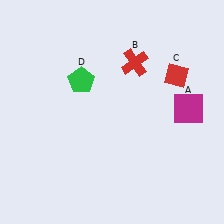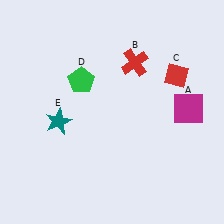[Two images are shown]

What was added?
A teal star (E) was added in Image 2.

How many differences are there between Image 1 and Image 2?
There is 1 difference between the two images.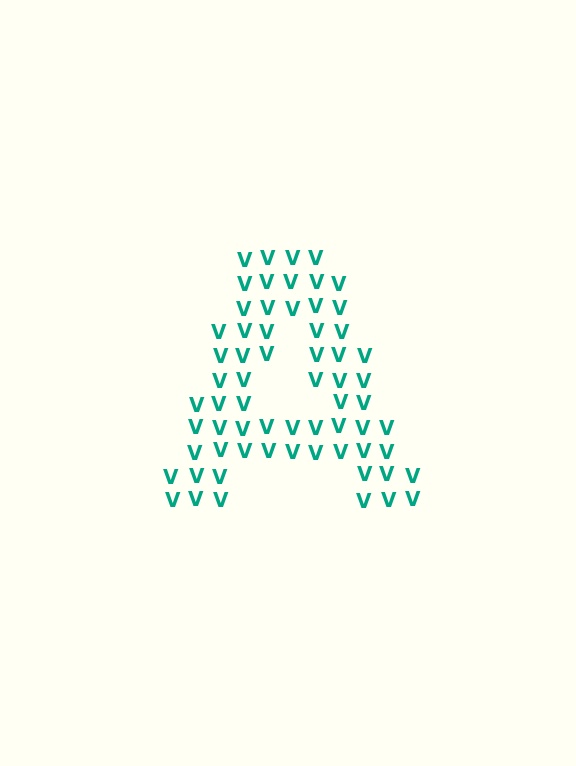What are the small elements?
The small elements are letter V's.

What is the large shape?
The large shape is the letter A.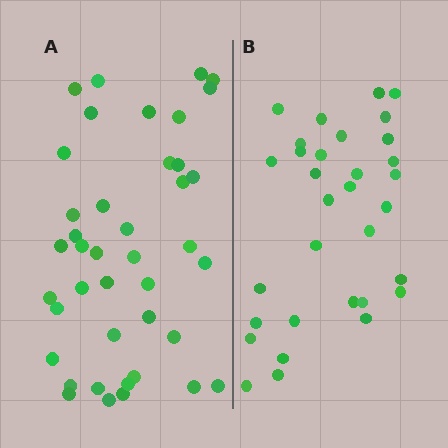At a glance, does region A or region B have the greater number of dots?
Region A (the left region) has more dots.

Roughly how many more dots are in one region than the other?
Region A has roughly 8 or so more dots than region B.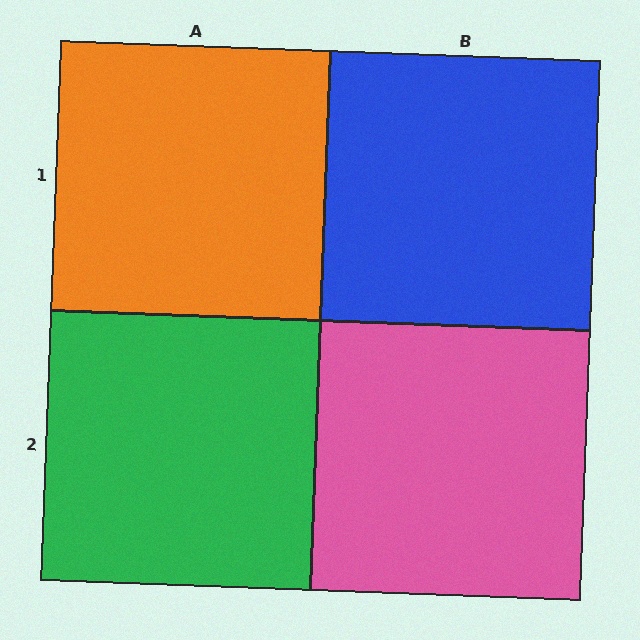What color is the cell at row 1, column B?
Blue.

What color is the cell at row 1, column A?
Orange.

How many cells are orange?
1 cell is orange.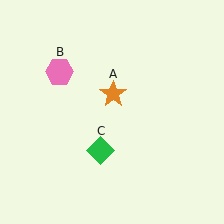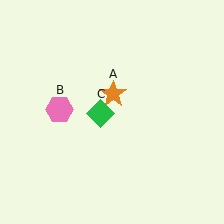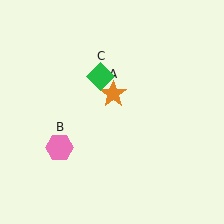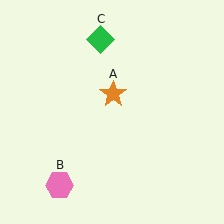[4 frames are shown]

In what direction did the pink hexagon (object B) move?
The pink hexagon (object B) moved down.